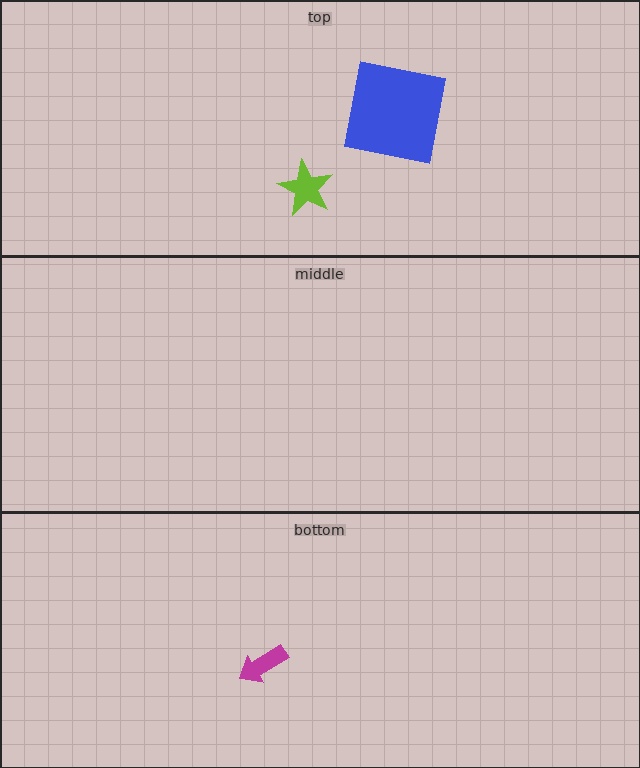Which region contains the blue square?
The top region.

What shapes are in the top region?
The lime star, the blue square.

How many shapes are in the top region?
2.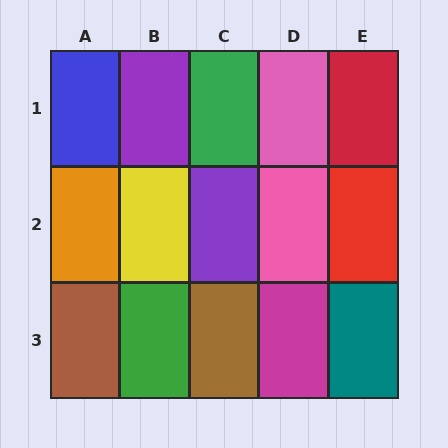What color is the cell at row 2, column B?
Yellow.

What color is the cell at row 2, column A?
Orange.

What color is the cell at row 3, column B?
Green.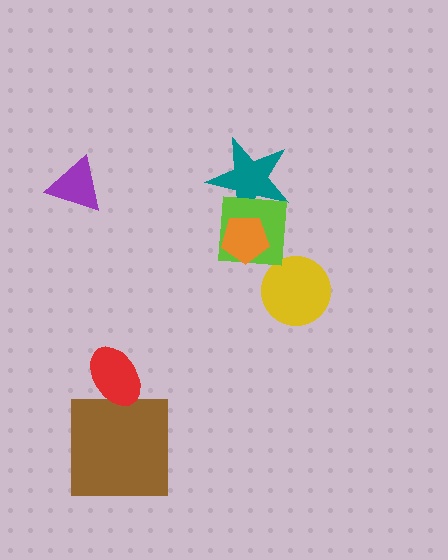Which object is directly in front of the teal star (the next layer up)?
The lime square is directly in front of the teal star.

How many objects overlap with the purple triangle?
0 objects overlap with the purple triangle.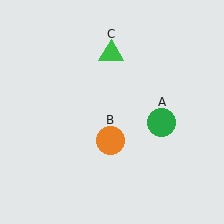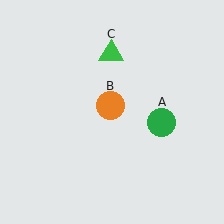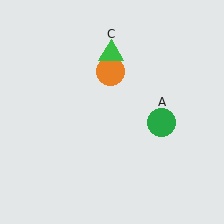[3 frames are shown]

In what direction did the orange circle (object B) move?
The orange circle (object B) moved up.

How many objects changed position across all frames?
1 object changed position: orange circle (object B).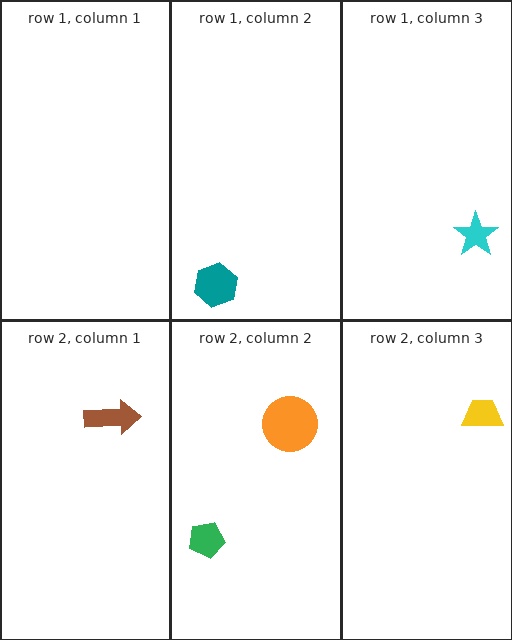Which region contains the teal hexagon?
The row 1, column 2 region.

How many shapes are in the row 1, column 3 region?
1.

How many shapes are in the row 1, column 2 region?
1.